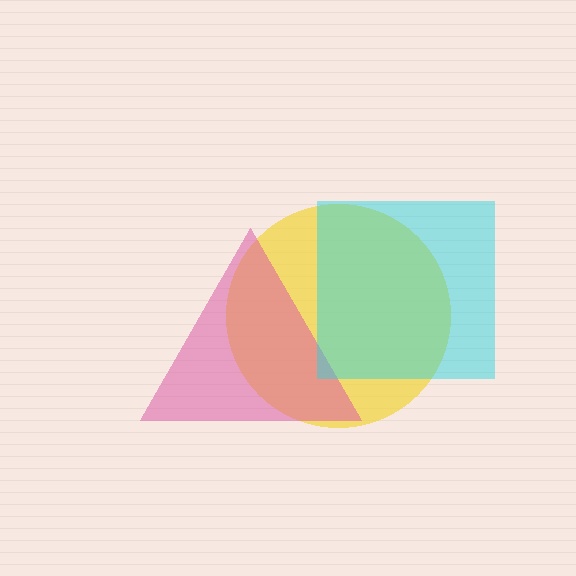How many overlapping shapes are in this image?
There are 3 overlapping shapes in the image.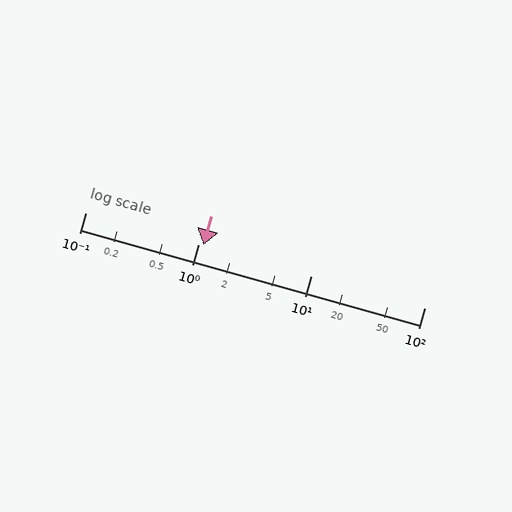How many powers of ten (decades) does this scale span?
The scale spans 3 decades, from 0.1 to 100.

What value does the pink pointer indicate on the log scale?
The pointer indicates approximately 1.1.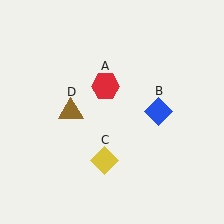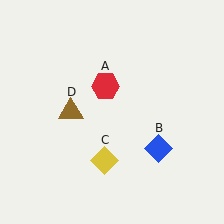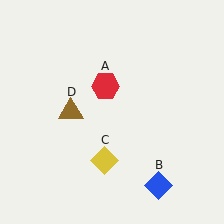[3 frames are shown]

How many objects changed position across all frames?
1 object changed position: blue diamond (object B).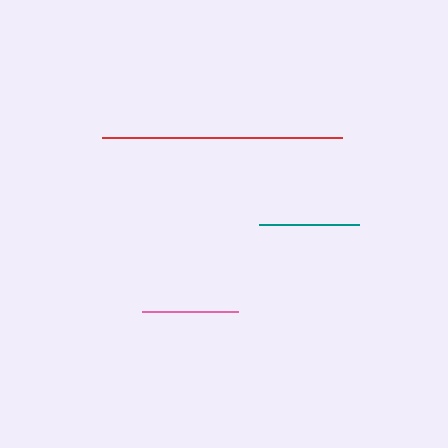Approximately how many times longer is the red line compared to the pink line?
The red line is approximately 2.5 times the length of the pink line.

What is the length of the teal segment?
The teal segment is approximately 100 pixels long.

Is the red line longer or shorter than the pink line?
The red line is longer than the pink line.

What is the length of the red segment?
The red segment is approximately 240 pixels long.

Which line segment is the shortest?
The pink line is the shortest at approximately 96 pixels.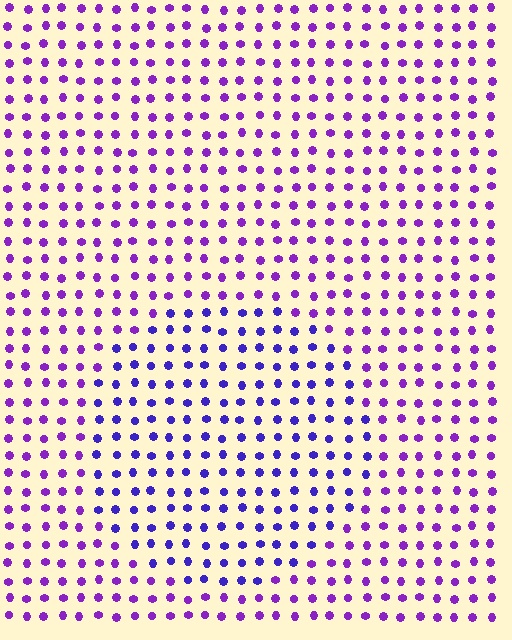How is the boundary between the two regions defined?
The boundary is defined purely by a slight shift in hue (about 29 degrees). Spacing, size, and orientation are identical on both sides.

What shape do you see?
I see a circle.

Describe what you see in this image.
The image is filled with small purple elements in a uniform arrangement. A circle-shaped region is visible where the elements are tinted to a slightly different hue, forming a subtle color boundary.